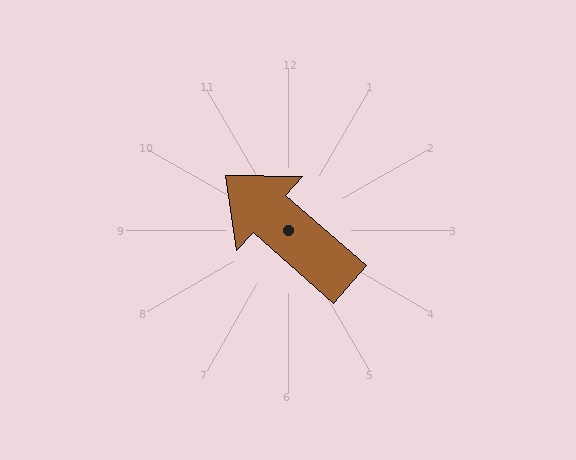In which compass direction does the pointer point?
Northwest.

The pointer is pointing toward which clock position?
Roughly 10 o'clock.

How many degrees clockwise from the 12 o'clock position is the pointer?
Approximately 311 degrees.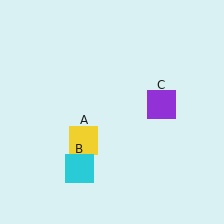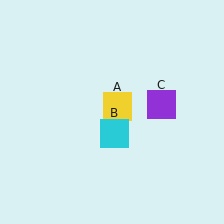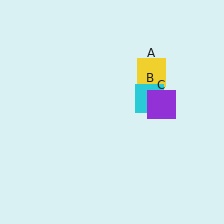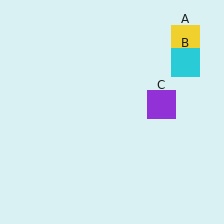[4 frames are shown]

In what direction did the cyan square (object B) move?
The cyan square (object B) moved up and to the right.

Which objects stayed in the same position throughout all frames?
Purple square (object C) remained stationary.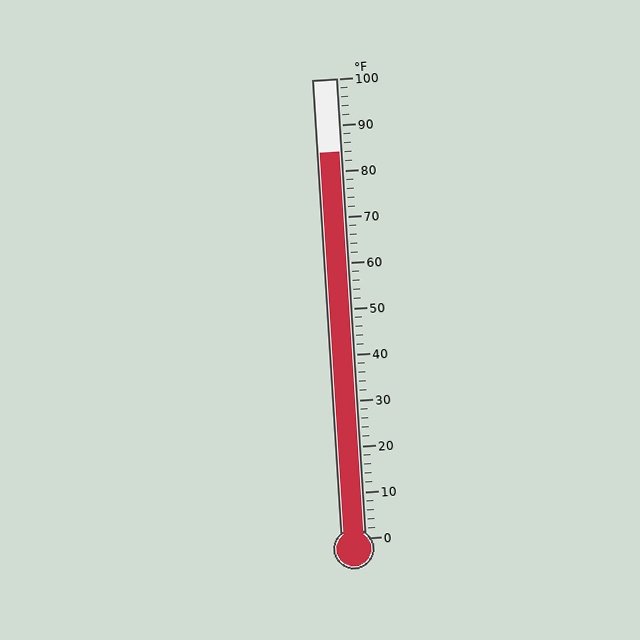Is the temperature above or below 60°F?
The temperature is above 60°F.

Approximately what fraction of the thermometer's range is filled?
The thermometer is filled to approximately 85% of its range.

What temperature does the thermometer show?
The thermometer shows approximately 84°F.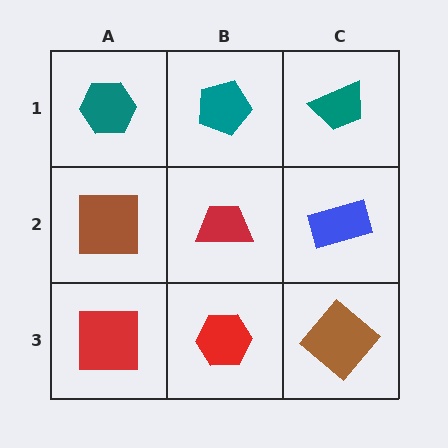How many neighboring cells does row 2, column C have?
3.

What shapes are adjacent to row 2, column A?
A teal hexagon (row 1, column A), a red square (row 3, column A), a red trapezoid (row 2, column B).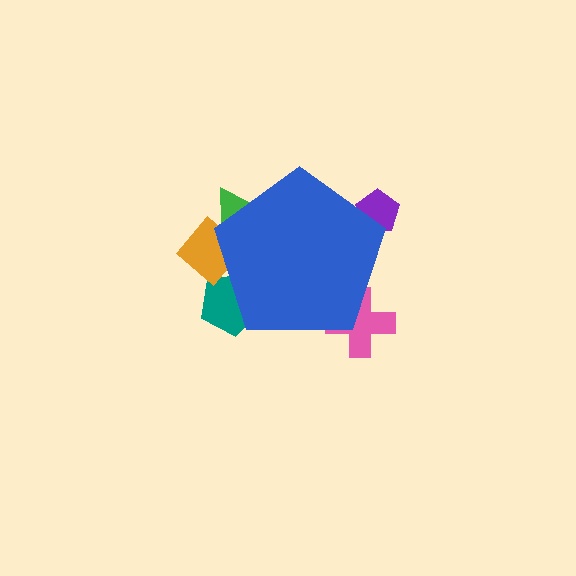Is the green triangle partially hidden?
Yes, the green triangle is partially hidden behind the blue pentagon.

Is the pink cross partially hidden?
Yes, the pink cross is partially hidden behind the blue pentagon.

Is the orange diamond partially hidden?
Yes, the orange diamond is partially hidden behind the blue pentagon.